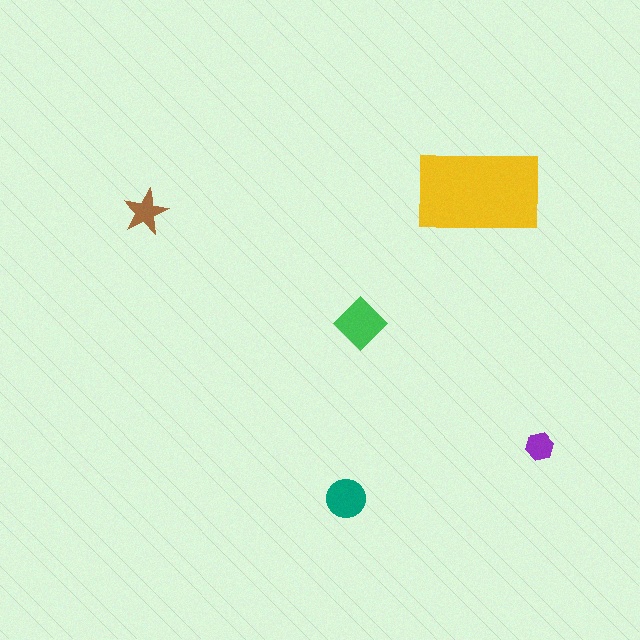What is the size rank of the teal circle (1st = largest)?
3rd.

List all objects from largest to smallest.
The yellow rectangle, the green diamond, the teal circle, the brown star, the purple hexagon.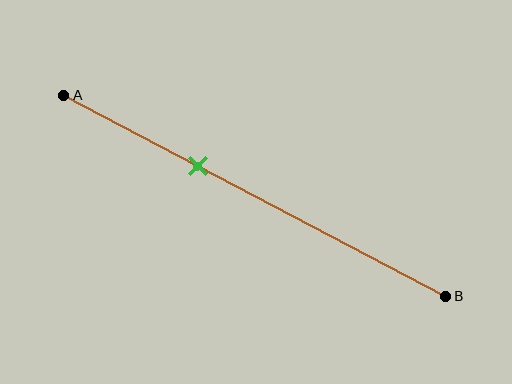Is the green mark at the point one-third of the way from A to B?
Yes, the mark is approximately at the one-third point.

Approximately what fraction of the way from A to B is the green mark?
The green mark is approximately 35% of the way from A to B.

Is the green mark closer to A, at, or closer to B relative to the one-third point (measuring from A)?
The green mark is approximately at the one-third point of segment AB.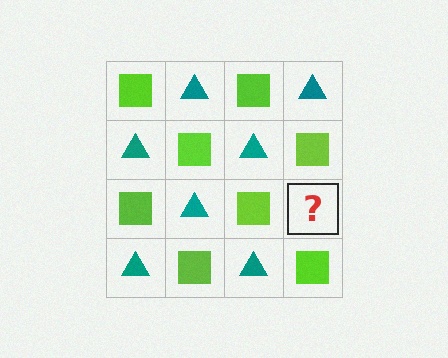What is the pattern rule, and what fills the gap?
The rule is that it alternates lime square and teal triangle in a checkerboard pattern. The gap should be filled with a teal triangle.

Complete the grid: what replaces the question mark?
The question mark should be replaced with a teal triangle.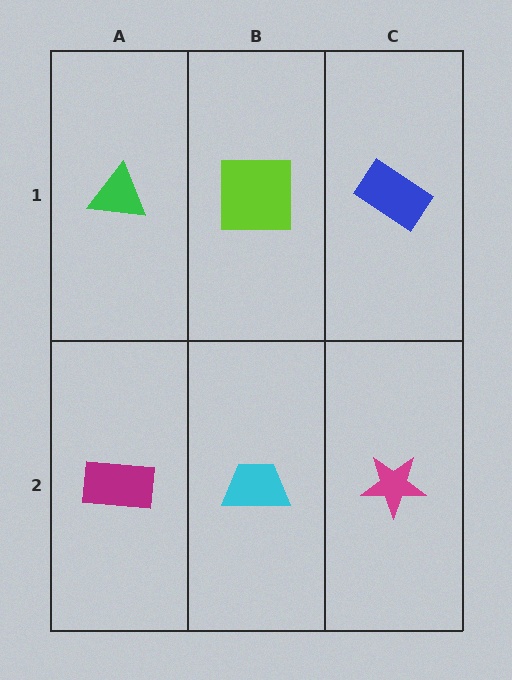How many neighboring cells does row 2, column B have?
3.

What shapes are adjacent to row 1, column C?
A magenta star (row 2, column C), a lime square (row 1, column B).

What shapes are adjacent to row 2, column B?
A lime square (row 1, column B), a magenta rectangle (row 2, column A), a magenta star (row 2, column C).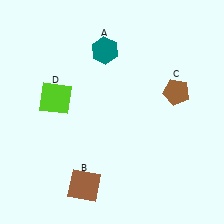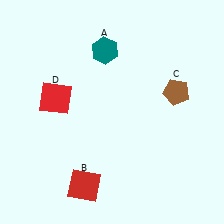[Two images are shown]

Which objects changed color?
B changed from brown to red. D changed from lime to red.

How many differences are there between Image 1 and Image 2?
There are 2 differences between the two images.